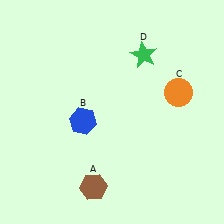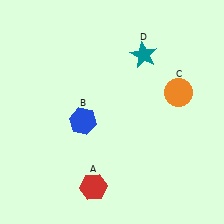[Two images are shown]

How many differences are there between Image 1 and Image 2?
There are 2 differences between the two images.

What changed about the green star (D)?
In Image 1, D is green. In Image 2, it changed to teal.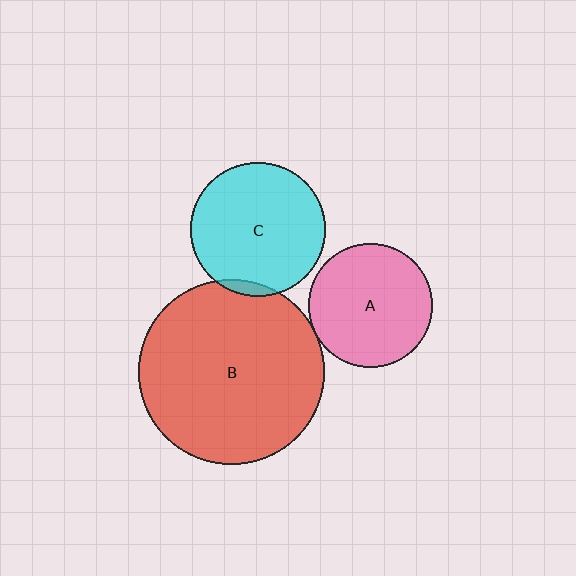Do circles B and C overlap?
Yes.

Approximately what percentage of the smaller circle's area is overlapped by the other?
Approximately 5%.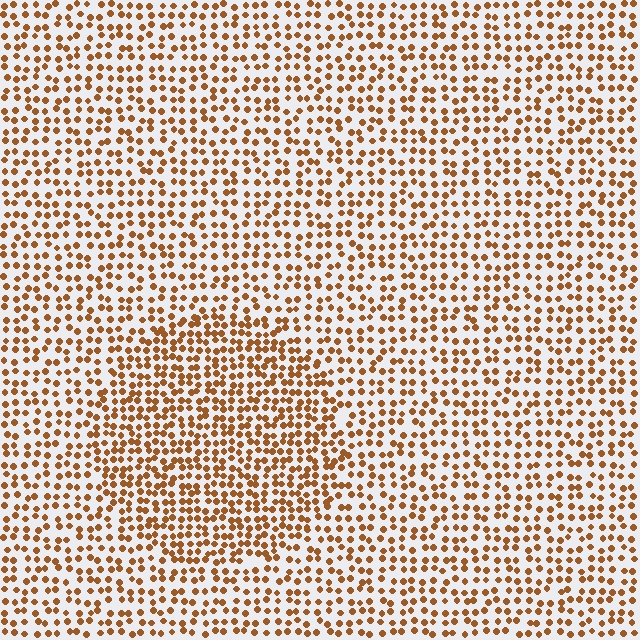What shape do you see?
I see a circle.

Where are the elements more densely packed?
The elements are more densely packed inside the circle boundary.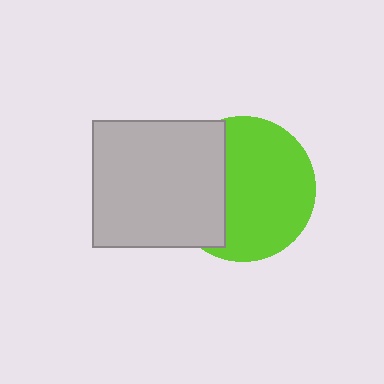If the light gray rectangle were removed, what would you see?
You would see the complete lime circle.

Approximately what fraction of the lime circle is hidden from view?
Roughly 34% of the lime circle is hidden behind the light gray rectangle.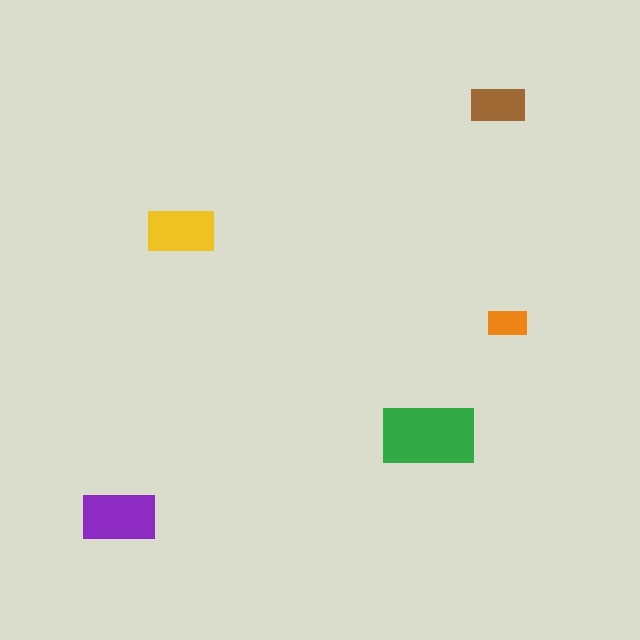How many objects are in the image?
There are 5 objects in the image.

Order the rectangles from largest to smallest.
the green one, the purple one, the yellow one, the brown one, the orange one.